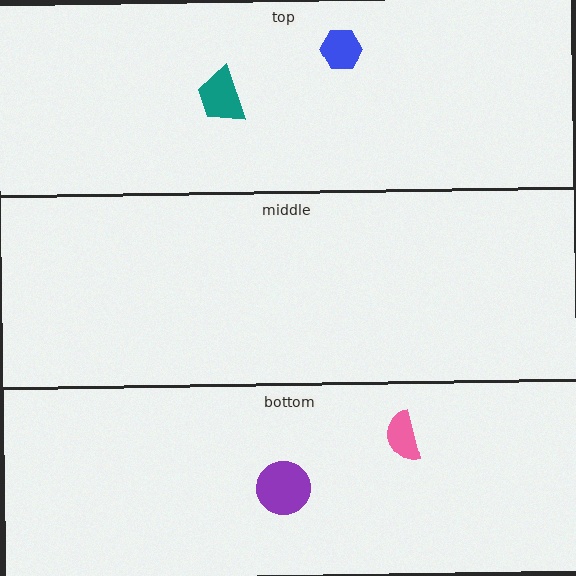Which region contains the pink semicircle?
The bottom region.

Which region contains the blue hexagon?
The top region.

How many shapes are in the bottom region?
2.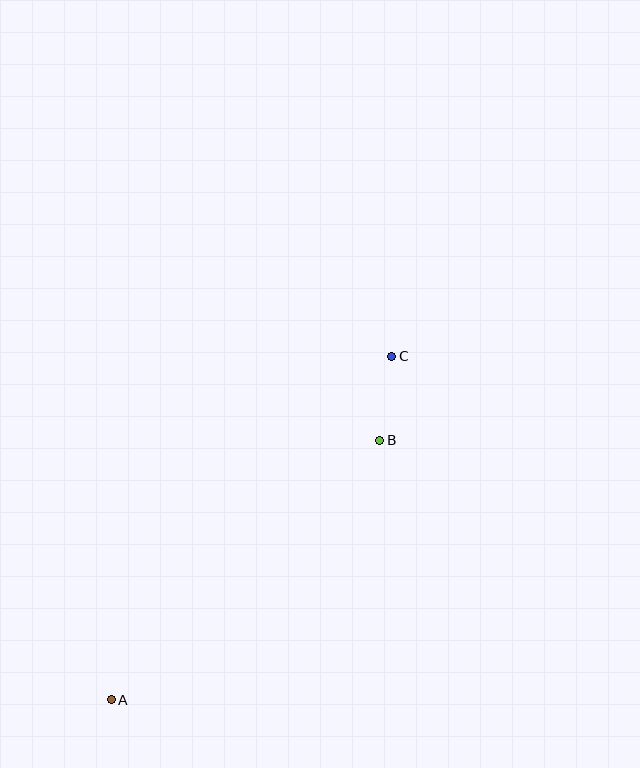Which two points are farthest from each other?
Points A and C are farthest from each other.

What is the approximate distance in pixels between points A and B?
The distance between A and B is approximately 374 pixels.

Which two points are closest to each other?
Points B and C are closest to each other.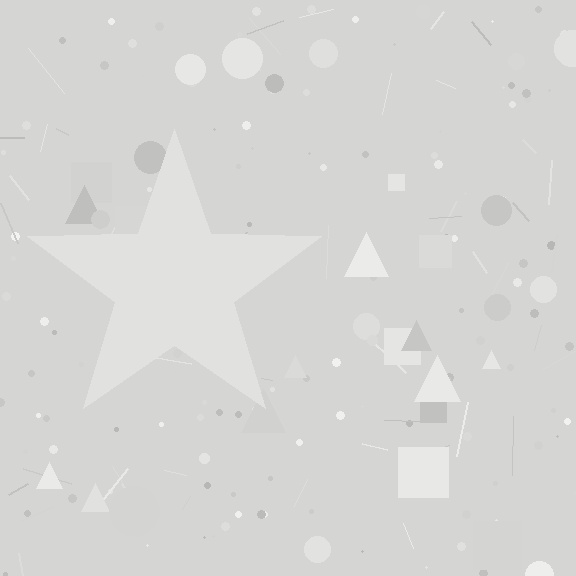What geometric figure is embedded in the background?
A star is embedded in the background.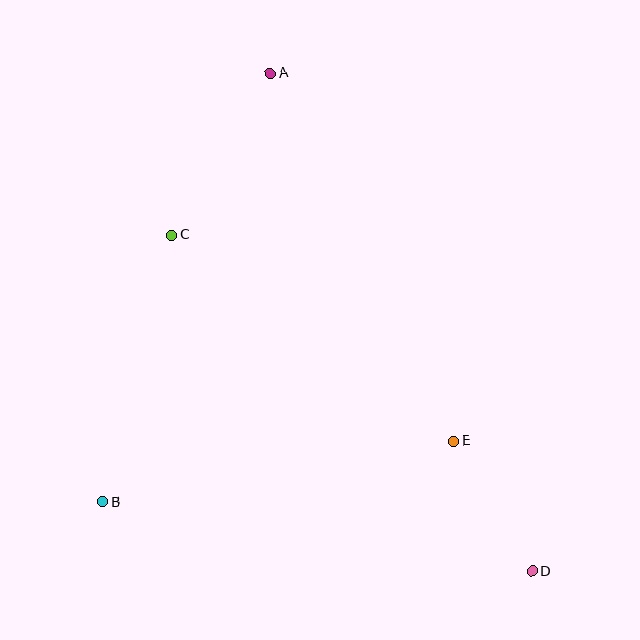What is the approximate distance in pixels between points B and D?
The distance between B and D is approximately 435 pixels.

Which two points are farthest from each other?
Points A and D are farthest from each other.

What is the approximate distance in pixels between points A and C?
The distance between A and C is approximately 190 pixels.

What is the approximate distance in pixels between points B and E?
The distance between B and E is approximately 356 pixels.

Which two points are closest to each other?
Points D and E are closest to each other.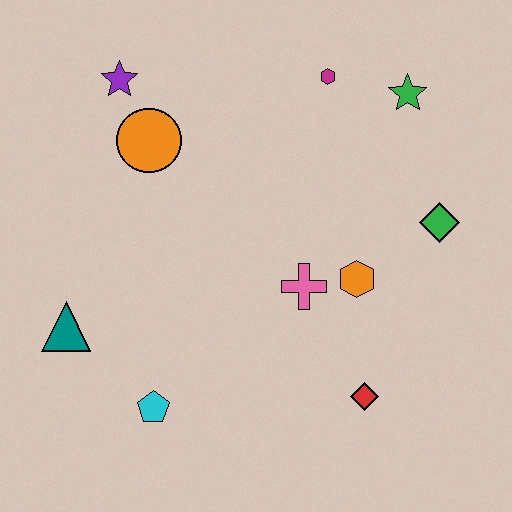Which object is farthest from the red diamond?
The purple star is farthest from the red diamond.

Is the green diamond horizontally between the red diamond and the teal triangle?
No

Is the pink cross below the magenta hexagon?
Yes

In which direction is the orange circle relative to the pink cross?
The orange circle is to the left of the pink cross.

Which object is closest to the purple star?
The orange circle is closest to the purple star.